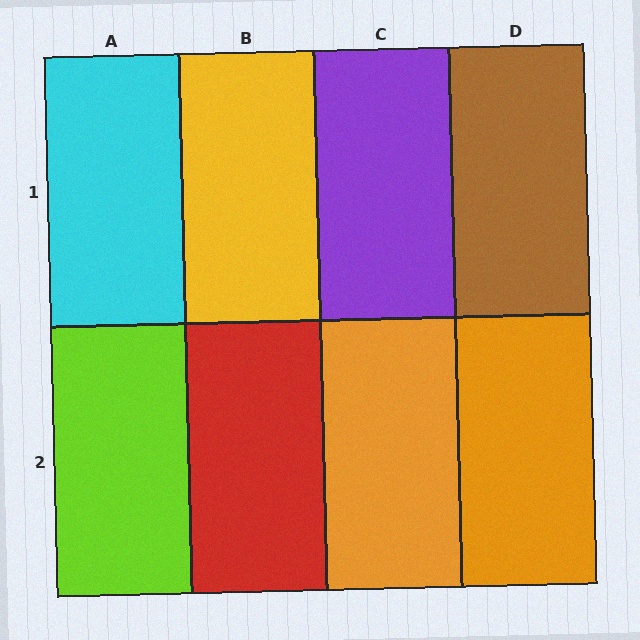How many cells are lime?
1 cell is lime.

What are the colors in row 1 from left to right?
Cyan, yellow, purple, brown.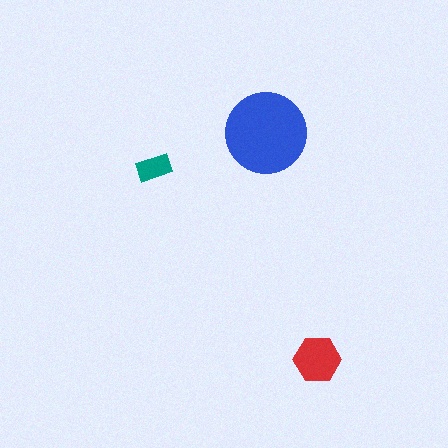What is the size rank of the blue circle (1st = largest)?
1st.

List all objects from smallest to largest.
The teal rectangle, the red hexagon, the blue circle.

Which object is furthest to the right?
The red hexagon is rightmost.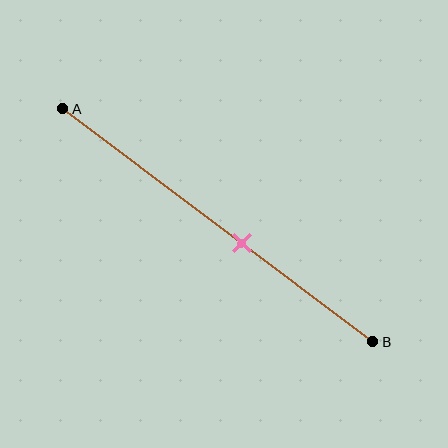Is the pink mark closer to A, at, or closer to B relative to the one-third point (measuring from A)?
The pink mark is closer to point B than the one-third point of segment AB.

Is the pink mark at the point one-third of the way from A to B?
No, the mark is at about 60% from A, not at the 33% one-third point.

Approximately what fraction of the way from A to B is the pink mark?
The pink mark is approximately 60% of the way from A to B.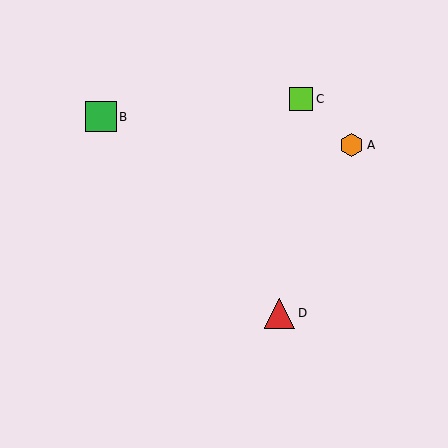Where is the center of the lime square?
The center of the lime square is at (301, 99).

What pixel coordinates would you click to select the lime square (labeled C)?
Click at (301, 99) to select the lime square C.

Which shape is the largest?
The green square (labeled B) is the largest.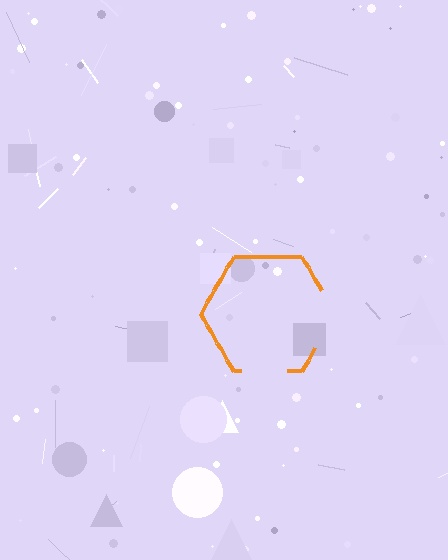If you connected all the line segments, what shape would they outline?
They would outline a hexagon.